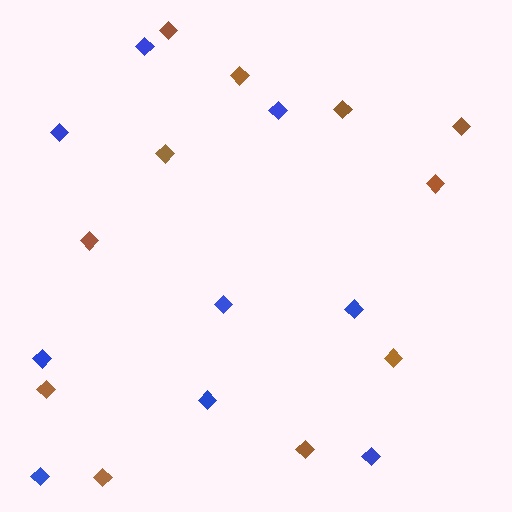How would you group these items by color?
There are 2 groups: one group of brown diamonds (11) and one group of blue diamonds (9).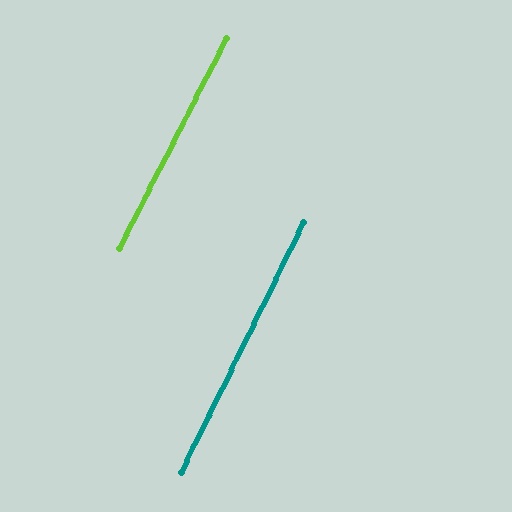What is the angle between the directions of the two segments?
Approximately 1 degree.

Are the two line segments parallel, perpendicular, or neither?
Parallel — their directions differ by only 0.9°.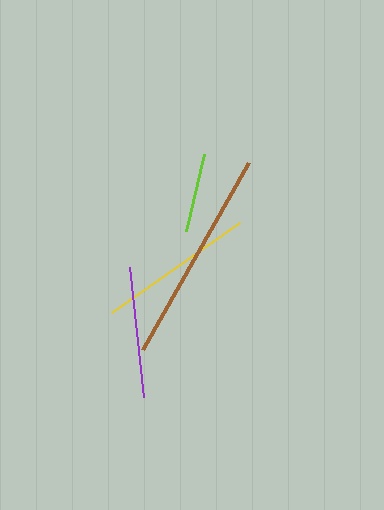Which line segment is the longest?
The brown line is the longest at approximately 215 pixels.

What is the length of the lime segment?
The lime segment is approximately 80 pixels long.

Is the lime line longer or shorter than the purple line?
The purple line is longer than the lime line.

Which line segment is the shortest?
The lime line is the shortest at approximately 80 pixels.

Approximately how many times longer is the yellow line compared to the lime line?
The yellow line is approximately 2.0 times the length of the lime line.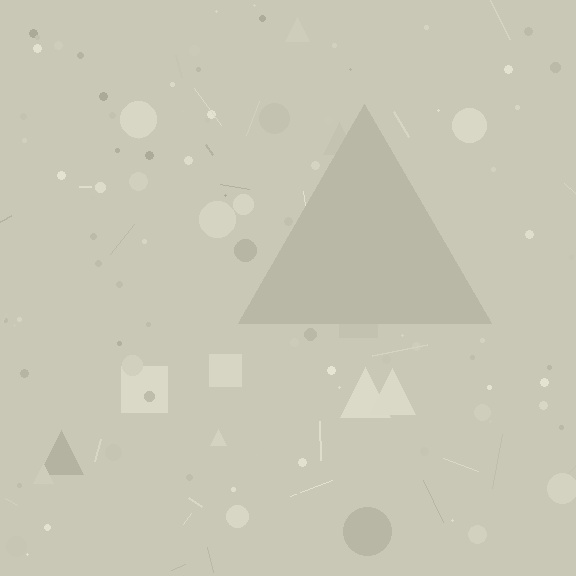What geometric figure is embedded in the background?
A triangle is embedded in the background.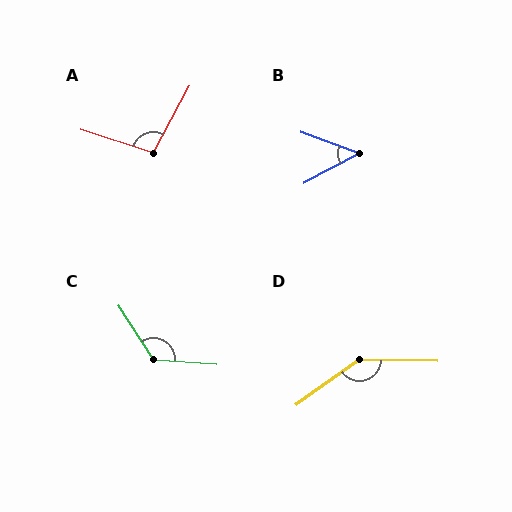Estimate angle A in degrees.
Approximately 100 degrees.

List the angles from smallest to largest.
B (49°), A (100°), C (127°), D (144°).